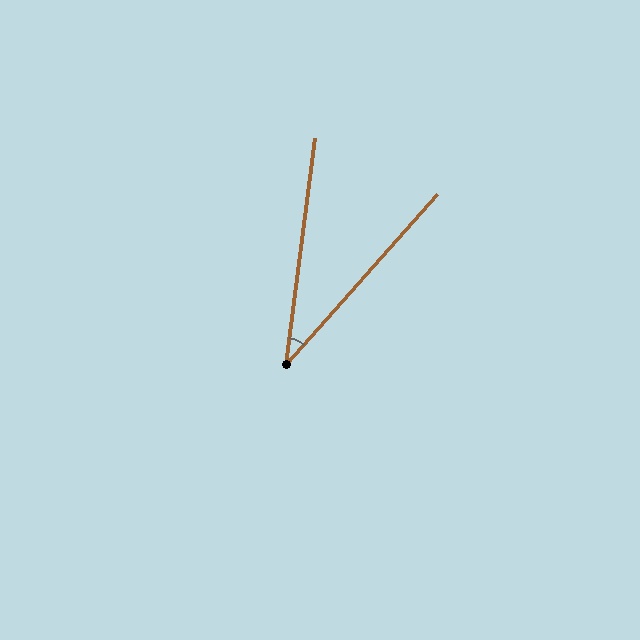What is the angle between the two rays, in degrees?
Approximately 34 degrees.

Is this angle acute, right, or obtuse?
It is acute.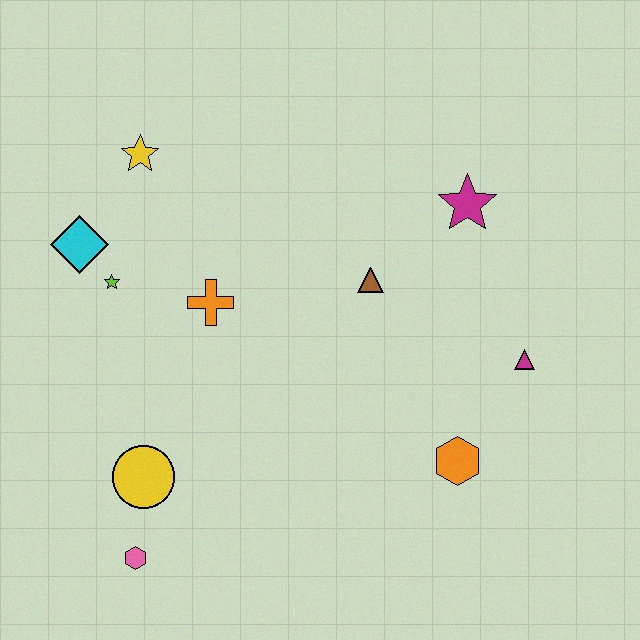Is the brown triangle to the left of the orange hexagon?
Yes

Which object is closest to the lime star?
The cyan diamond is closest to the lime star.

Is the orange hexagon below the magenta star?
Yes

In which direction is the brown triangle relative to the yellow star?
The brown triangle is to the right of the yellow star.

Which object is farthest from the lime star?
The magenta triangle is farthest from the lime star.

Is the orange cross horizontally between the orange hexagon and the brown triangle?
No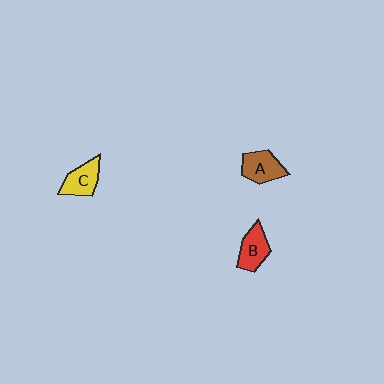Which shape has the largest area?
Shape A (brown).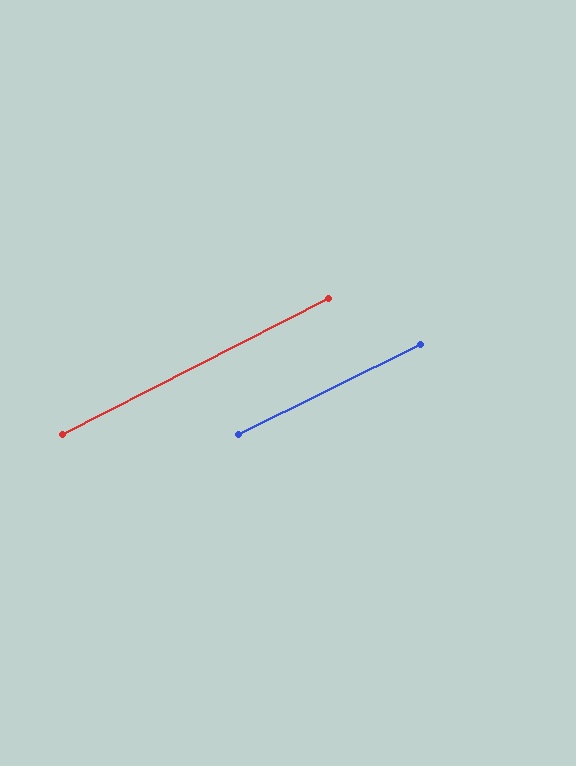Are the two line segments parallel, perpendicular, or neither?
Parallel — their directions differ by only 0.8°.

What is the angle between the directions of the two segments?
Approximately 1 degree.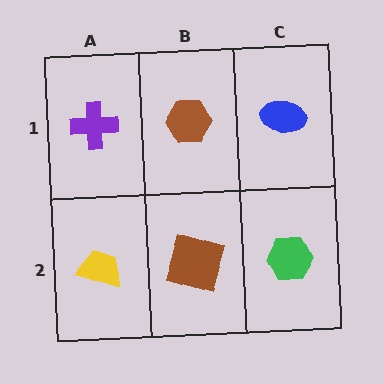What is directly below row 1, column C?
A green hexagon.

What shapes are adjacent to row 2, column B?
A brown hexagon (row 1, column B), a yellow trapezoid (row 2, column A), a green hexagon (row 2, column C).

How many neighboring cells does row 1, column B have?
3.